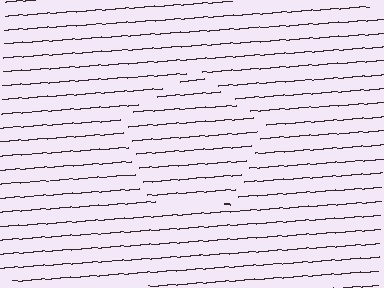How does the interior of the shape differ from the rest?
The interior of the shape contains the same grating, shifted by half a period — the contour is defined by the phase discontinuity where line-ends from the inner and outer gratings abut.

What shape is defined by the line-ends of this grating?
An illusory pentagon. The interior of the shape contains the same grating, shifted by half a period — the contour is defined by the phase discontinuity where line-ends from the inner and outer gratings abut.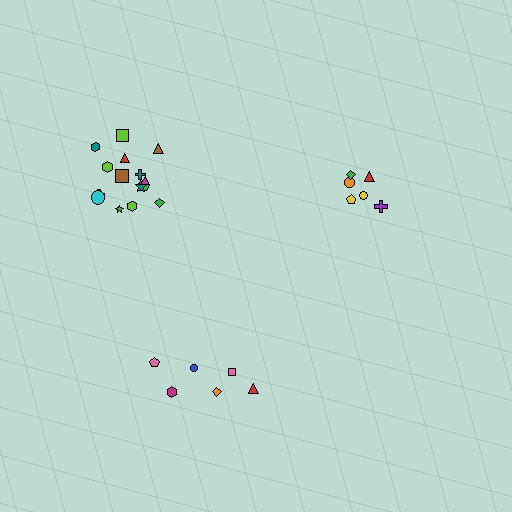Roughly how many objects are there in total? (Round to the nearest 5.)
Roughly 25 objects in total.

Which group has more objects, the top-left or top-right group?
The top-left group.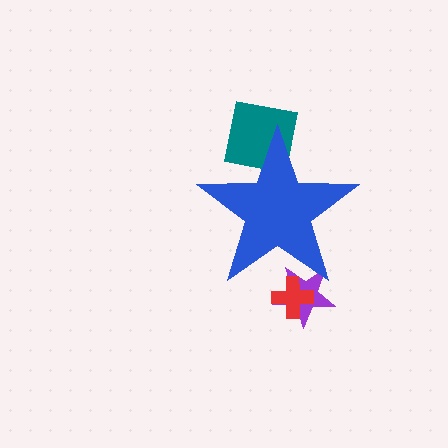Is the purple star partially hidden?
Yes, the purple star is partially hidden behind the blue star.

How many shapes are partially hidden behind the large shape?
3 shapes are partially hidden.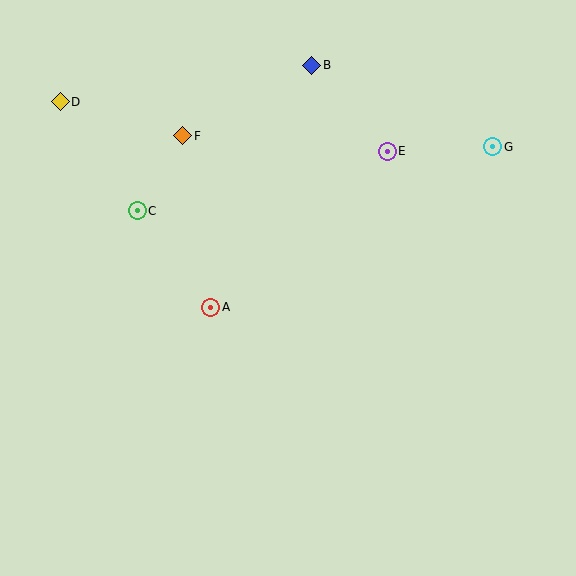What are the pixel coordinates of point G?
Point G is at (493, 147).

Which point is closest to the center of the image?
Point A at (211, 307) is closest to the center.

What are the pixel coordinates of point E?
Point E is at (387, 151).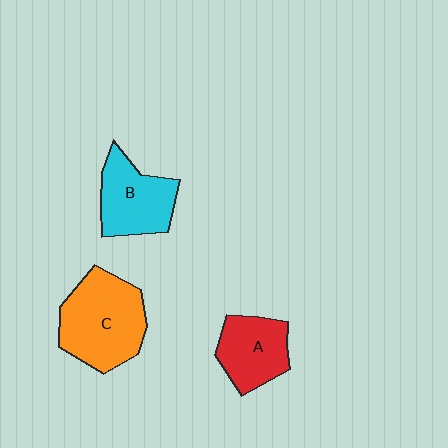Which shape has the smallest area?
Shape A (red).